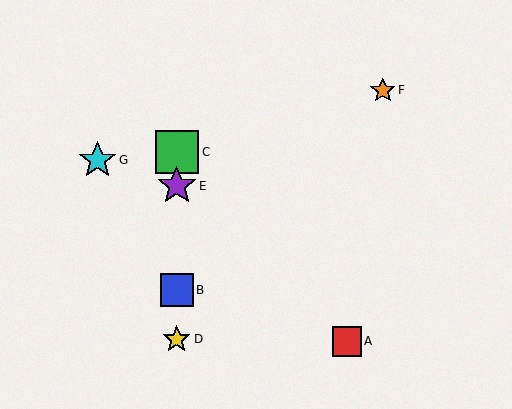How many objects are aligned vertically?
4 objects (B, C, D, E) are aligned vertically.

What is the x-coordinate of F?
Object F is at x≈383.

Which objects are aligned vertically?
Objects B, C, D, E are aligned vertically.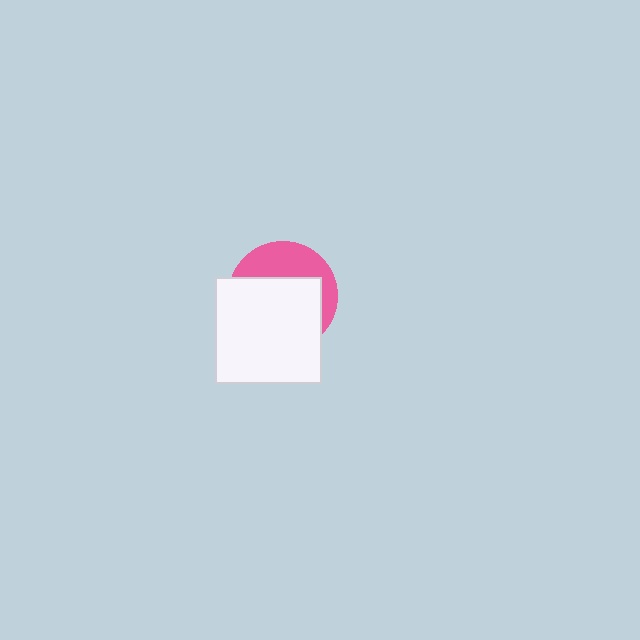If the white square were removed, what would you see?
You would see the complete pink circle.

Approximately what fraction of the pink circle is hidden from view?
Roughly 63% of the pink circle is hidden behind the white square.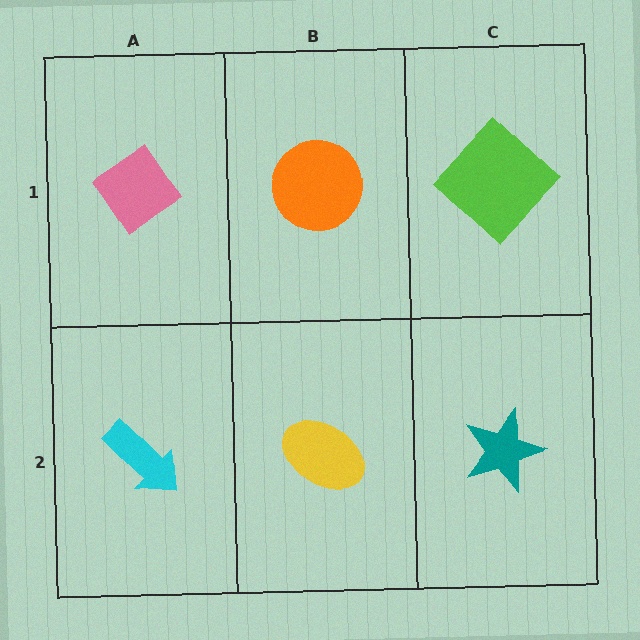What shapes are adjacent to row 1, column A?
A cyan arrow (row 2, column A), an orange circle (row 1, column B).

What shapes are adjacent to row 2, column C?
A lime diamond (row 1, column C), a yellow ellipse (row 2, column B).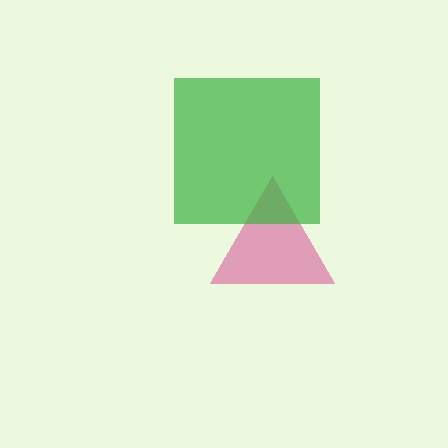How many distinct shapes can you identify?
There are 2 distinct shapes: a magenta triangle, a green square.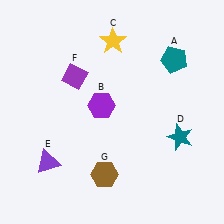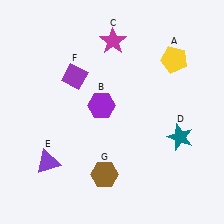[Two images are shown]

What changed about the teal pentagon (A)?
In Image 1, A is teal. In Image 2, it changed to yellow.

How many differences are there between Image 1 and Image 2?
There are 2 differences between the two images.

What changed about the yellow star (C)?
In Image 1, C is yellow. In Image 2, it changed to magenta.